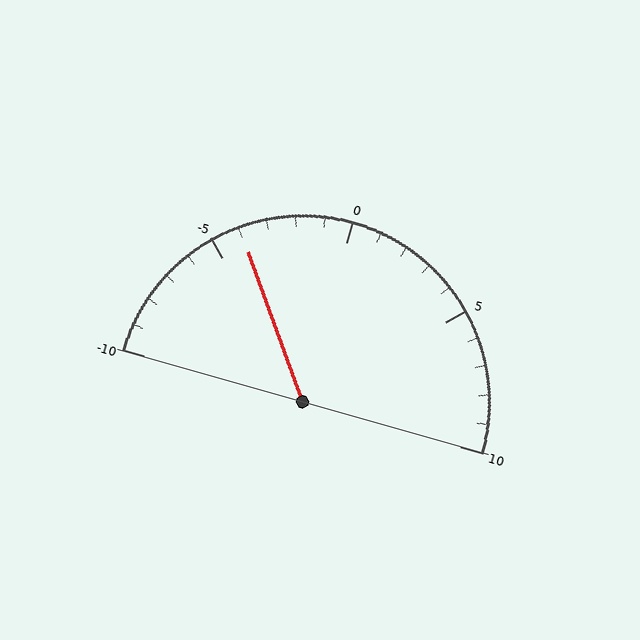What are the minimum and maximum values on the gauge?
The gauge ranges from -10 to 10.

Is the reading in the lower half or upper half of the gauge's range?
The reading is in the lower half of the range (-10 to 10).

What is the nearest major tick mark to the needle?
The nearest major tick mark is -5.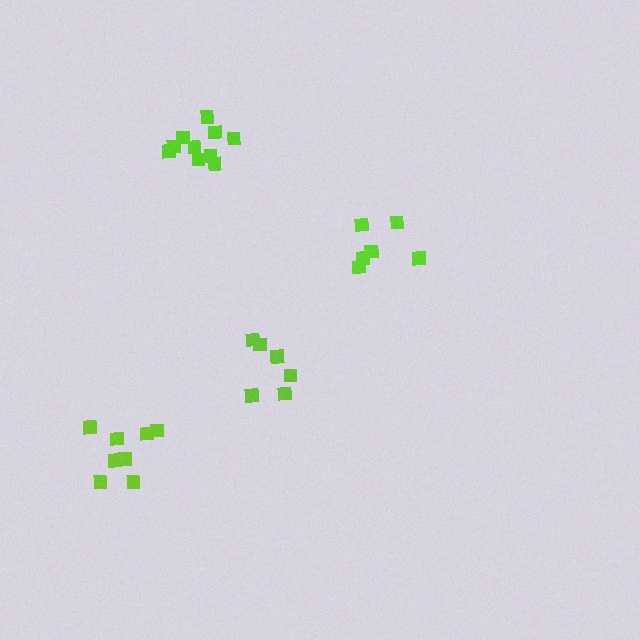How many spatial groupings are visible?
There are 4 spatial groupings.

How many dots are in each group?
Group 1: 6 dots, Group 2: 8 dots, Group 3: 10 dots, Group 4: 6 dots (30 total).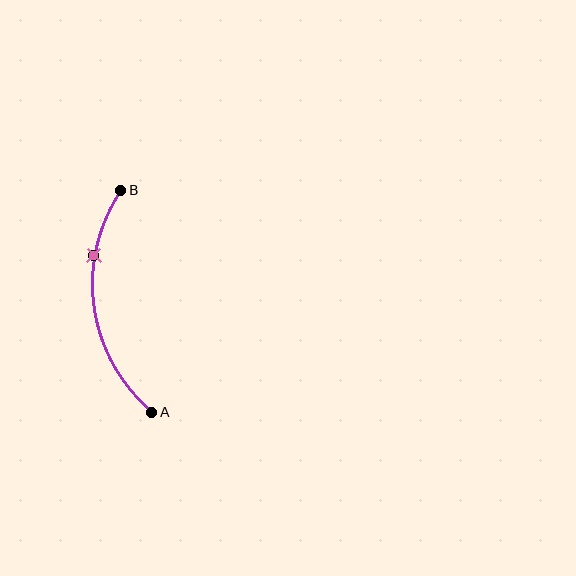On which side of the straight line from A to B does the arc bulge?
The arc bulges to the left of the straight line connecting A and B.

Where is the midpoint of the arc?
The arc midpoint is the point on the curve farthest from the straight line joining A and B. It sits to the left of that line.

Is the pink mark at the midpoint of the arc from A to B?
No. The pink mark lies on the arc but is closer to endpoint B. The arc midpoint would be at the point on the curve equidistant along the arc from both A and B.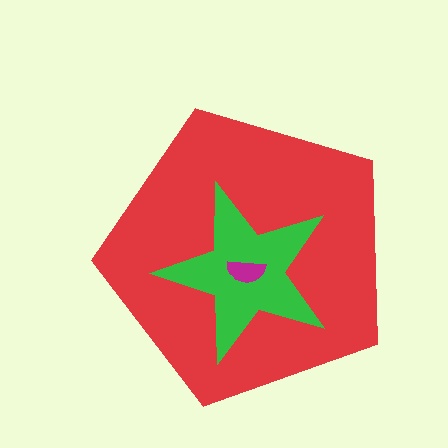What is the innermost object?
The magenta semicircle.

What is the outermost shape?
The red pentagon.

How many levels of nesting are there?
3.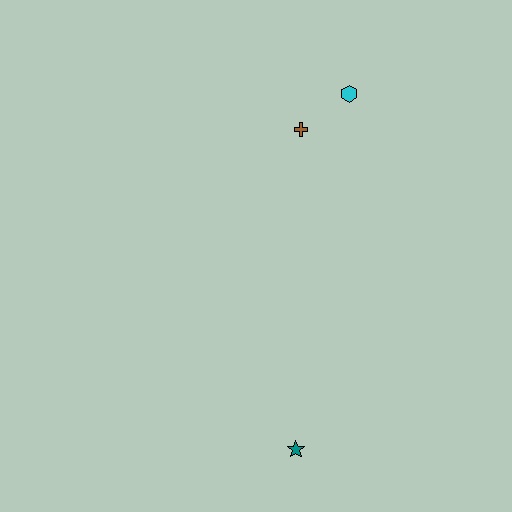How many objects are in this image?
There are 3 objects.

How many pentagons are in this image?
There are no pentagons.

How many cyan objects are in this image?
There is 1 cyan object.